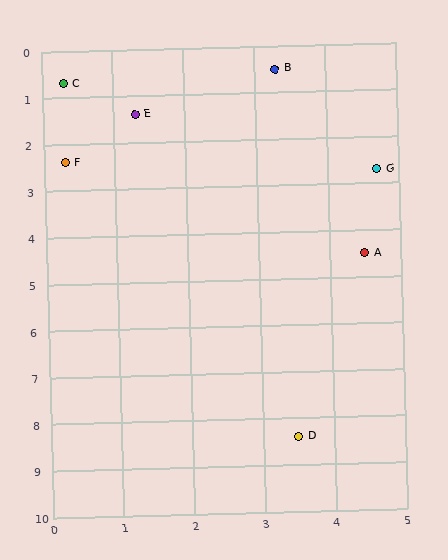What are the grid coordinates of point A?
Point A is at approximately (4.5, 4.5).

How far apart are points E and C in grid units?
Points E and C are about 1.2 grid units apart.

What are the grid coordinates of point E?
Point E is at approximately (1.3, 1.4).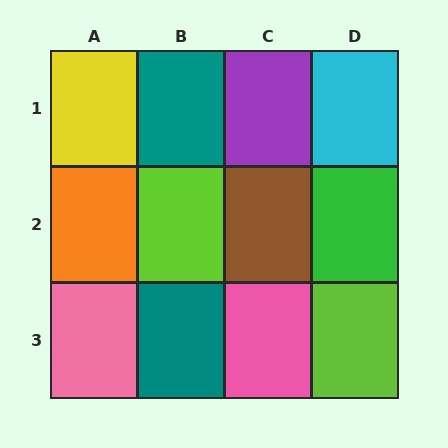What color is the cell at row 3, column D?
Lime.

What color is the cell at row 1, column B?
Teal.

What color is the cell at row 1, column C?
Purple.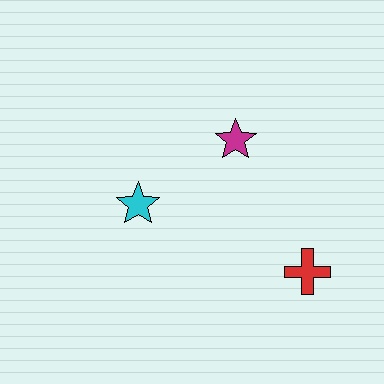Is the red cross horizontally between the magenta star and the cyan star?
No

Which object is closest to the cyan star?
The magenta star is closest to the cyan star.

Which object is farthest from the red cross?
The cyan star is farthest from the red cross.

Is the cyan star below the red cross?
No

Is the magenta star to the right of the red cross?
No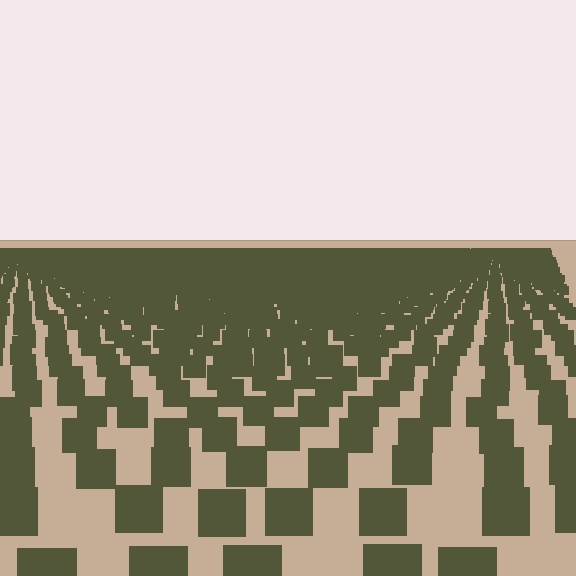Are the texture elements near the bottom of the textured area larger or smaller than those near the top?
Larger. Near the bottom, elements are closer to the viewer and appear at a bigger on-screen size.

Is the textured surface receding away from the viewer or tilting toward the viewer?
The surface is receding away from the viewer. Texture elements get smaller and denser toward the top.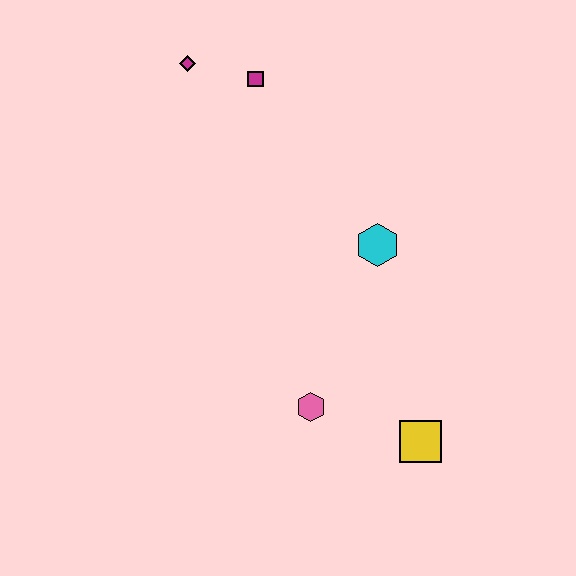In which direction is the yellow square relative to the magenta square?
The yellow square is below the magenta square.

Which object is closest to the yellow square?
The pink hexagon is closest to the yellow square.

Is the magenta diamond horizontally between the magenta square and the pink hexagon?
No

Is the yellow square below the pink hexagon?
Yes